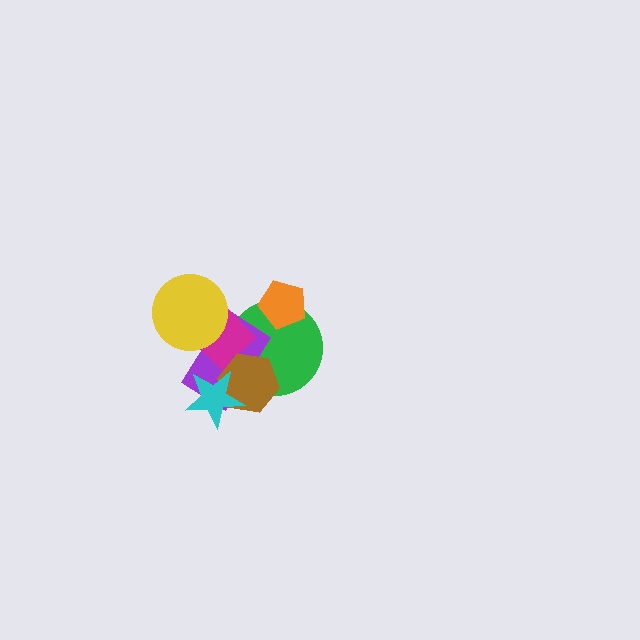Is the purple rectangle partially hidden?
Yes, it is partially covered by another shape.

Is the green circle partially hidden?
Yes, it is partially covered by another shape.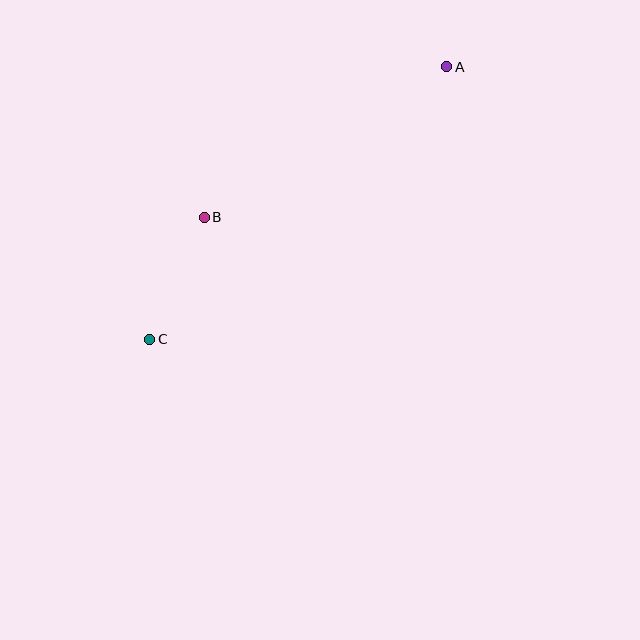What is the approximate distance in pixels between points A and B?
The distance between A and B is approximately 286 pixels.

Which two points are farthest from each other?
Points A and C are farthest from each other.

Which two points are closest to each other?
Points B and C are closest to each other.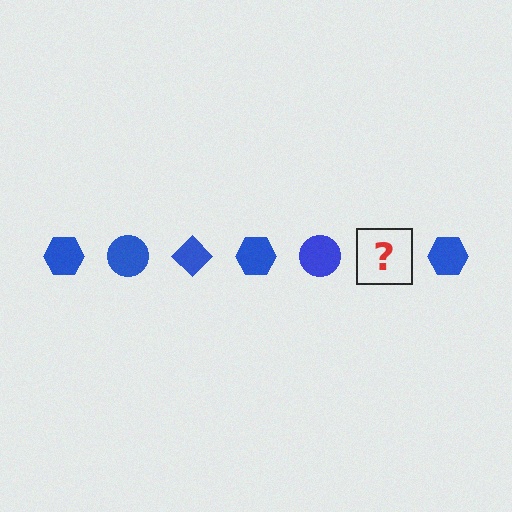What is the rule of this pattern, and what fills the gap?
The rule is that the pattern cycles through hexagon, circle, diamond shapes in blue. The gap should be filled with a blue diamond.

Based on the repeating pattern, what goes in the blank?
The blank should be a blue diamond.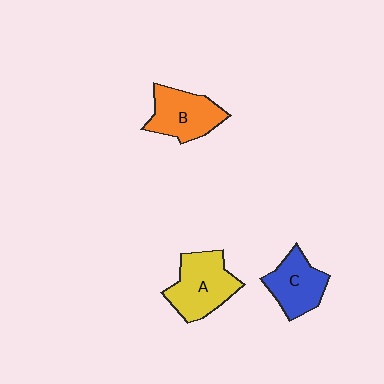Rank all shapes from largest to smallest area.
From largest to smallest: A (yellow), B (orange), C (blue).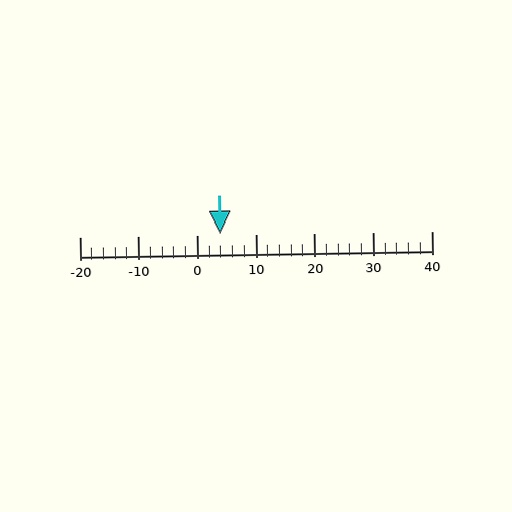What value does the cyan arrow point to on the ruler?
The cyan arrow points to approximately 4.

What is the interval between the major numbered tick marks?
The major tick marks are spaced 10 units apart.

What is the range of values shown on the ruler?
The ruler shows values from -20 to 40.